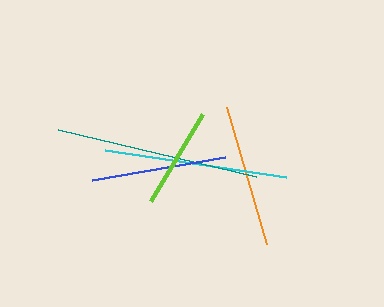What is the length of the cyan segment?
The cyan segment is approximately 183 pixels long.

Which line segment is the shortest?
The lime line is the shortest at approximately 101 pixels.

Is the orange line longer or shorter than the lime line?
The orange line is longer than the lime line.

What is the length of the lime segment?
The lime segment is approximately 101 pixels long.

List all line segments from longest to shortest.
From longest to shortest: teal, cyan, orange, blue, lime.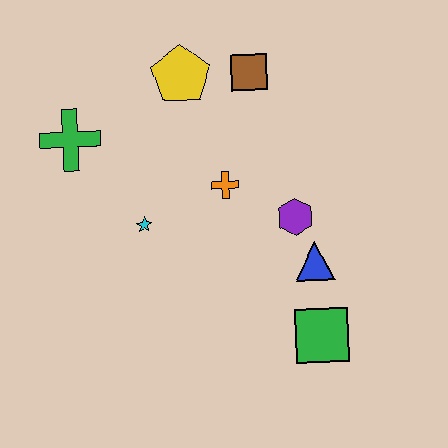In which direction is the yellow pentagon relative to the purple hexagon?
The yellow pentagon is above the purple hexagon.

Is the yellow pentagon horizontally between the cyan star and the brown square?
Yes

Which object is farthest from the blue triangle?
The green cross is farthest from the blue triangle.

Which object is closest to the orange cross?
The purple hexagon is closest to the orange cross.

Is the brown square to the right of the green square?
No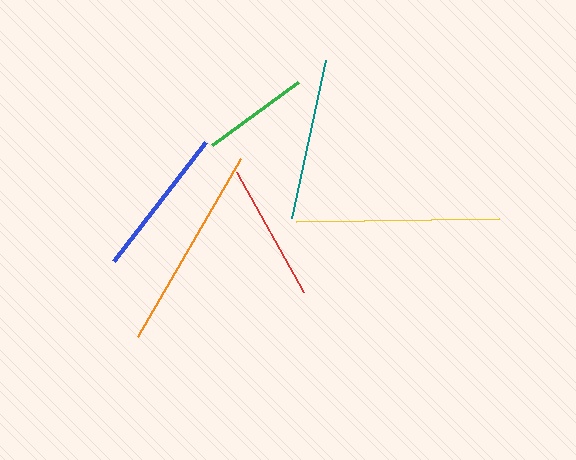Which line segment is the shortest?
The green line is the shortest at approximately 107 pixels.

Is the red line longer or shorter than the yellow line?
The yellow line is longer than the red line.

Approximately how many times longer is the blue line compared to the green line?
The blue line is approximately 1.4 times the length of the green line.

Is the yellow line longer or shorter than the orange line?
The orange line is longer than the yellow line.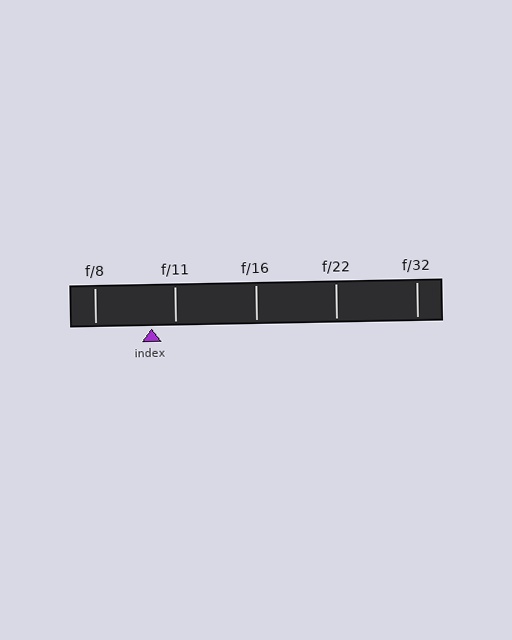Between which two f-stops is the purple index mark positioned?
The index mark is between f/8 and f/11.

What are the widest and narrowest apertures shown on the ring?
The widest aperture shown is f/8 and the narrowest is f/32.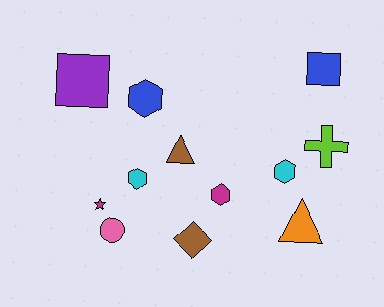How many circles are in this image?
There is 1 circle.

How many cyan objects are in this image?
There are 2 cyan objects.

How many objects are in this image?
There are 12 objects.